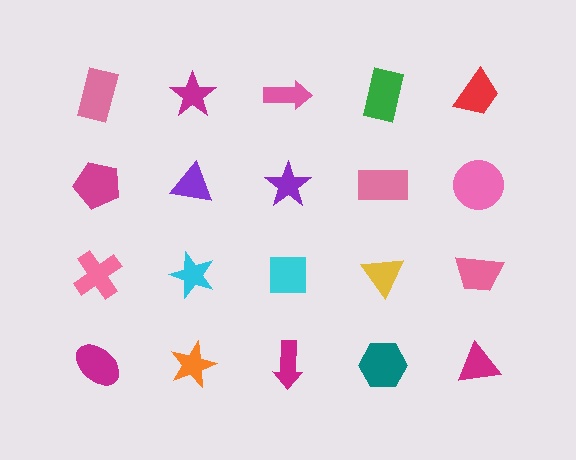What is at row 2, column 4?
A pink rectangle.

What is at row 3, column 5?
A pink trapezoid.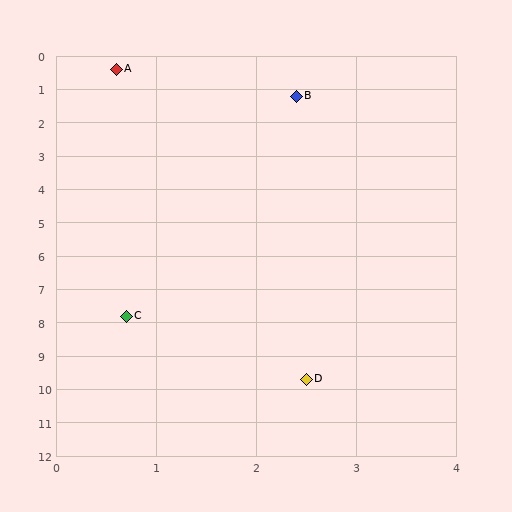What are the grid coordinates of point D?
Point D is at approximately (2.5, 9.7).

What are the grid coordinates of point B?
Point B is at approximately (2.4, 1.2).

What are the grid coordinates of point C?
Point C is at approximately (0.7, 7.8).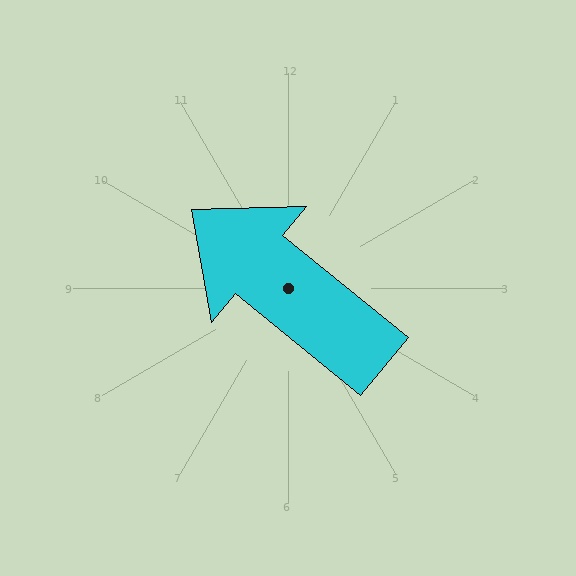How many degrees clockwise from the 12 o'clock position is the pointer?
Approximately 309 degrees.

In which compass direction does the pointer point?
Northwest.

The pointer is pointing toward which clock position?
Roughly 10 o'clock.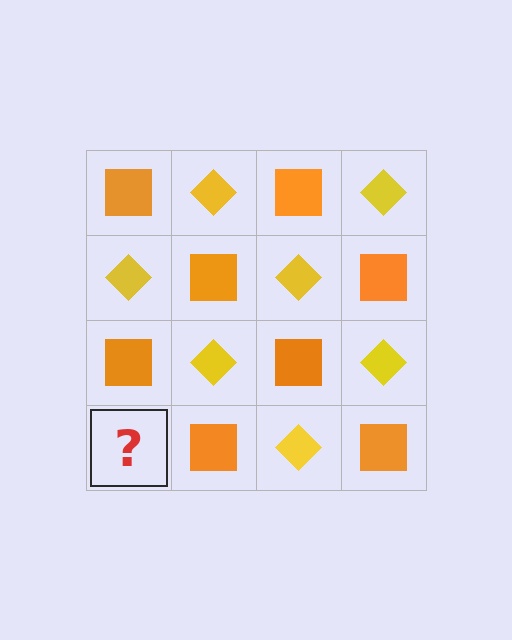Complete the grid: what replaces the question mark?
The question mark should be replaced with a yellow diamond.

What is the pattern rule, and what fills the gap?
The rule is that it alternates orange square and yellow diamond in a checkerboard pattern. The gap should be filled with a yellow diamond.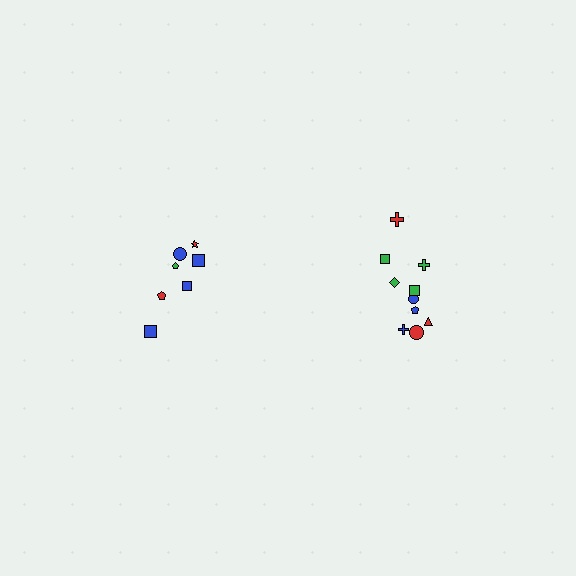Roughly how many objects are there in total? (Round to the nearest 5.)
Roughly 15 objects in total.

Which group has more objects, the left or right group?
The right group.